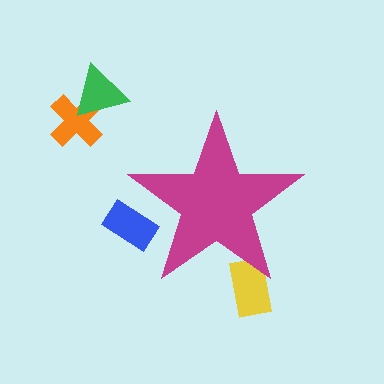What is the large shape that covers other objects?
A magenta star.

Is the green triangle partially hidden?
No, the green triangle is fully visible.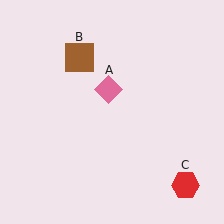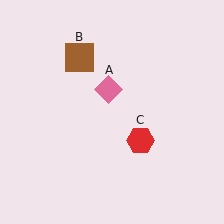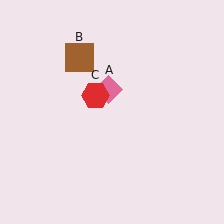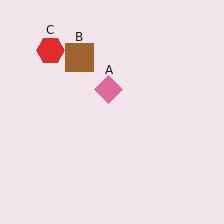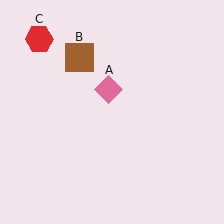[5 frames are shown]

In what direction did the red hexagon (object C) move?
The red hexagon (object C) moved up and to the left.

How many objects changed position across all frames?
1 object changed position: red hexagon (object C).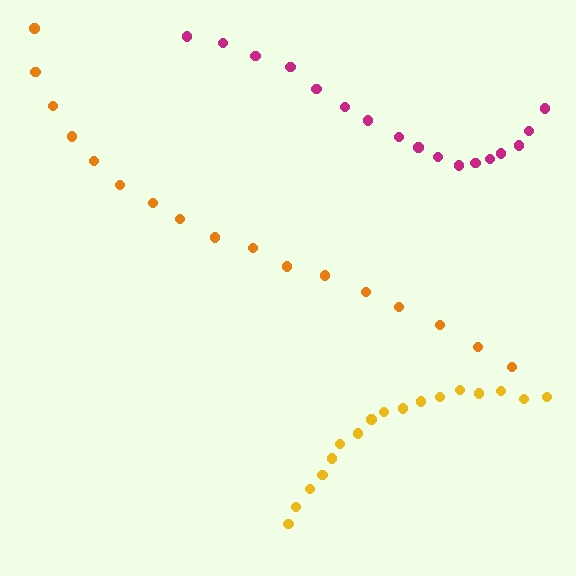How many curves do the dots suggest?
There are 3 distinct paths.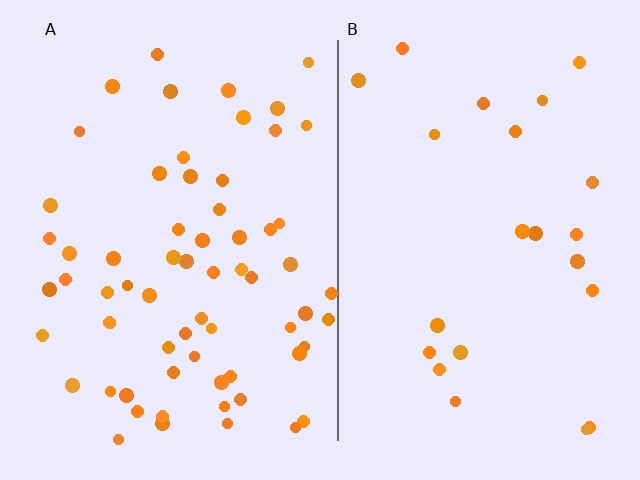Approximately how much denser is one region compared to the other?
Approximately 2.8× — region A over region B.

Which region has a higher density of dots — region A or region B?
A (the left).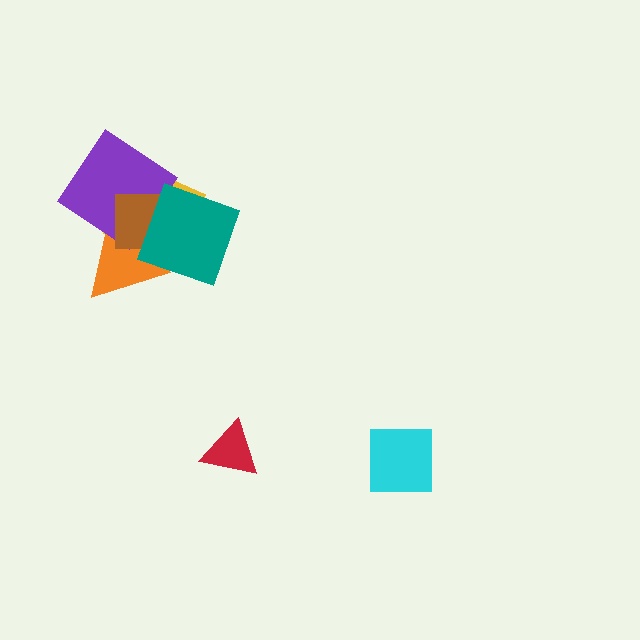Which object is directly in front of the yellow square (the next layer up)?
The orange triangle is directly in front of the yellow square.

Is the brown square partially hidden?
Yes, it is partially covered by another shape.